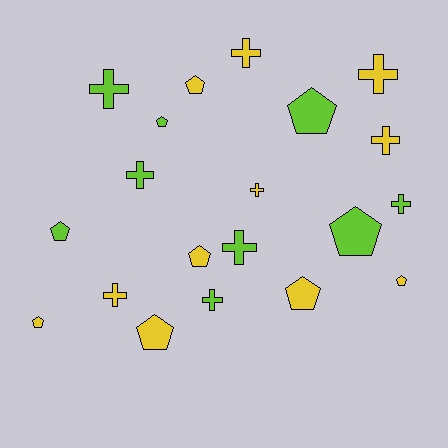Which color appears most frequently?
Yellow, with 11 objects.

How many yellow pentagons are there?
There are 6 yellow pentagons.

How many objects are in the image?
There are 20 objects.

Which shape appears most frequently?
Cross, with 10 objects.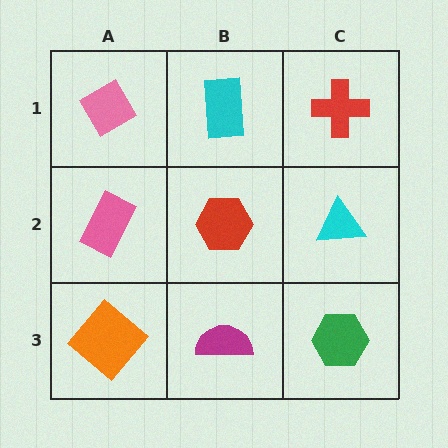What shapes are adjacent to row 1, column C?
A cyan triangle (row 2, column C), a cyan rectangle (row 1, column B).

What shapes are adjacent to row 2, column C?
A red cross (row 1, column C), a green hexagon (row 3, column C), a red hexagon (row 2, column B).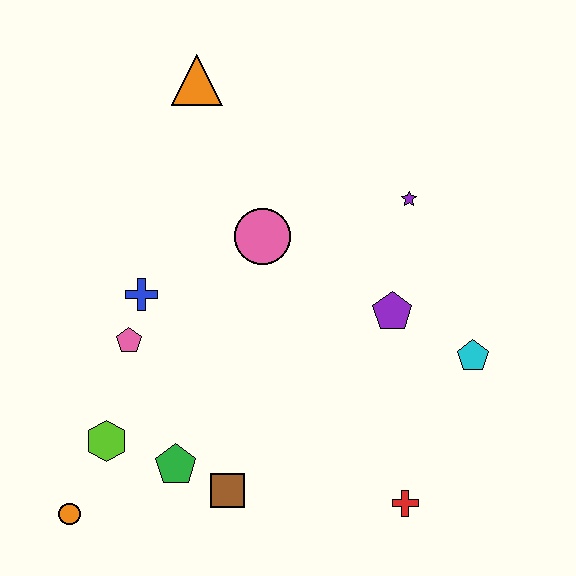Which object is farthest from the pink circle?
The orange circle is farthest from the pink circle.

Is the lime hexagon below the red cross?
No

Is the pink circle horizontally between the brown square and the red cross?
Yes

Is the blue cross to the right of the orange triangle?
No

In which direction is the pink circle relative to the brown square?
The pink circle is above the brown square.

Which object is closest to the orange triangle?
The pink circle is closest to the orange triangle.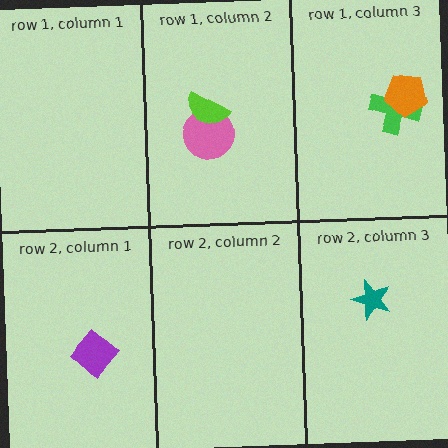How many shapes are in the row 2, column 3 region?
1.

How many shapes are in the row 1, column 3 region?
2.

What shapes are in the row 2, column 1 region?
The purple diamond.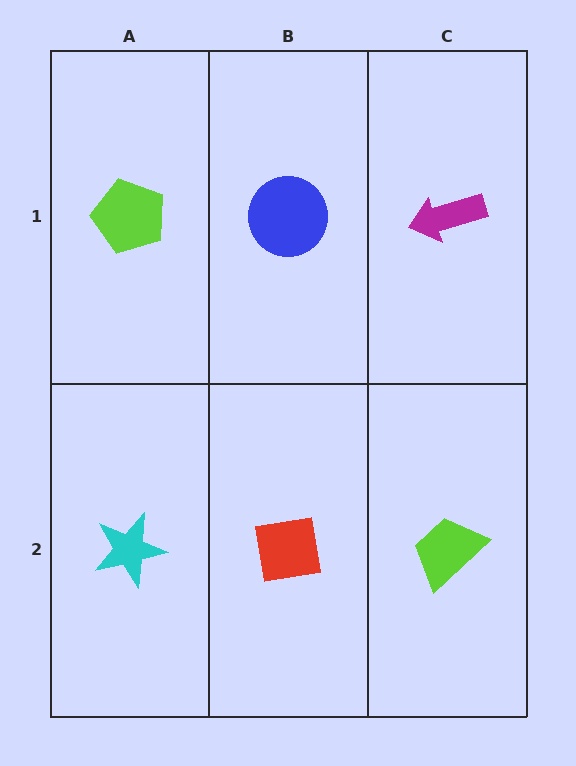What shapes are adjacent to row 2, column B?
A blue circle (row 1, column B), a cyan star (row 2, column A), a lime trapezoid (row 2, column C).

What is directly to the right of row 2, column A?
A red square.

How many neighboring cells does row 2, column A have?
2.